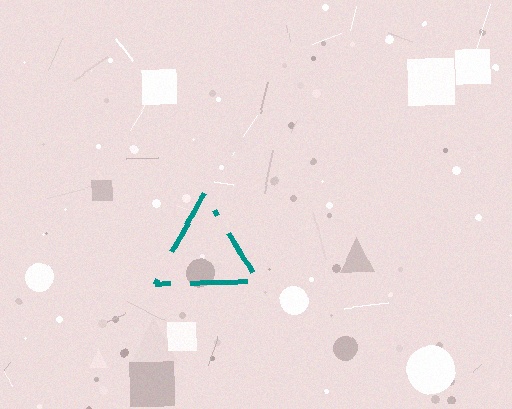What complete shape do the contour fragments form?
The contour fragments form a triangle.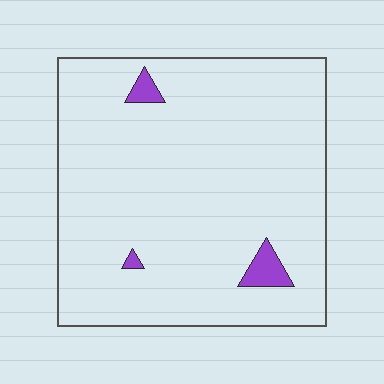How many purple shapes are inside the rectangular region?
3.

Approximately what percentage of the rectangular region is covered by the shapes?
Approximately 5%.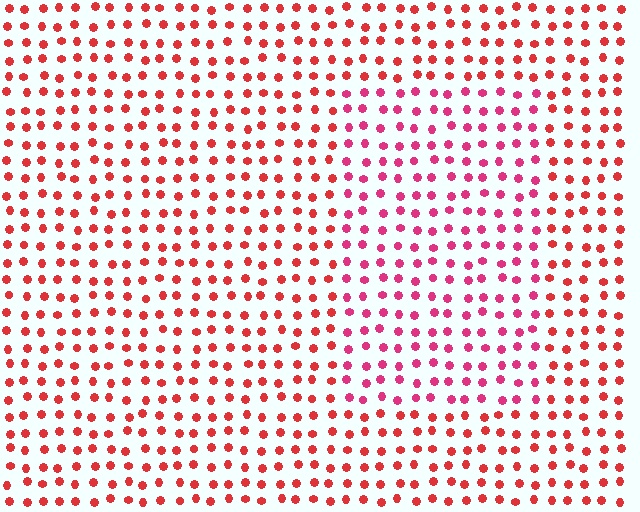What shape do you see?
I see a rectangle.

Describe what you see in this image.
The image is filled with small red elements in a uniform arrangement. A rectangle-shaped region is visible where the elements are tinted to a slightly different hue, forming a subtle color boundary.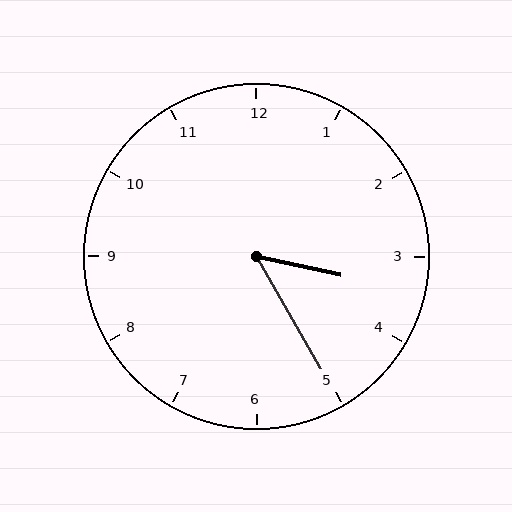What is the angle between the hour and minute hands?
Approximately 48 degrees.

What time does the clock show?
3:25.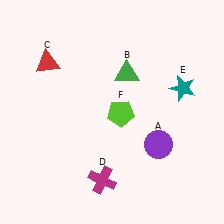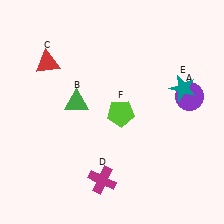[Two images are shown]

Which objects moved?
The objects that moved are: the purple circle (A), the green triangle (B).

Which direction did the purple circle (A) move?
The purple circle (A) moved up.